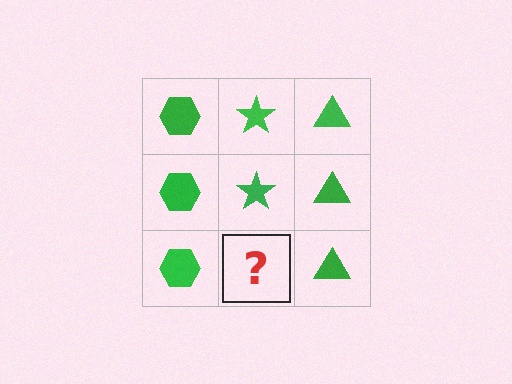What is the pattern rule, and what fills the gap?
The rule is that each column has a consistent shape. The gap should be filled with a green star.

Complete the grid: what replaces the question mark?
The question mark should be replaced with a green star.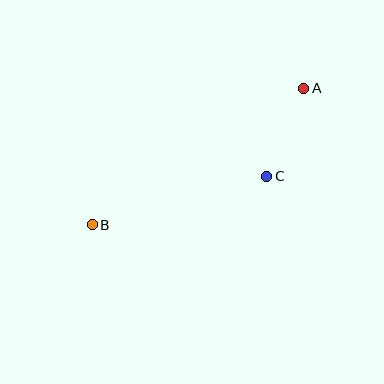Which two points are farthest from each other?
Points A and B are farthest from each other.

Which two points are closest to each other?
Points A and C are closest to each other.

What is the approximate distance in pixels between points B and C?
The distance between B and C is approximately 181 pixels.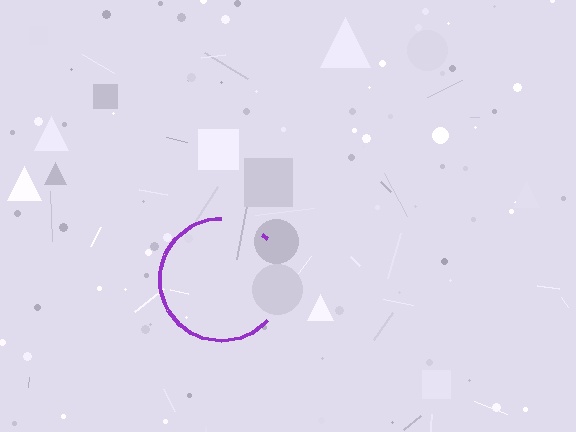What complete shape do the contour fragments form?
The contour fragments form a circle.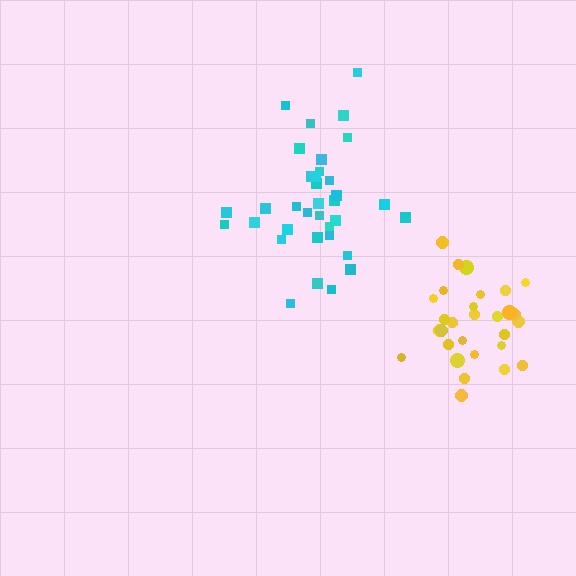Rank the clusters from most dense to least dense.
yellow, cyan.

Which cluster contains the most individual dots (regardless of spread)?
Cyan (35).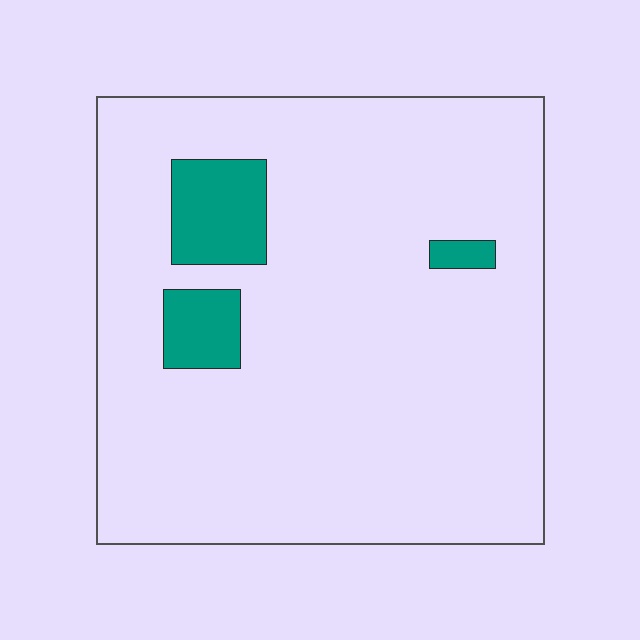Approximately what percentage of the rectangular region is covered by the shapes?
Approximately 10%.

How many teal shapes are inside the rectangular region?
3.